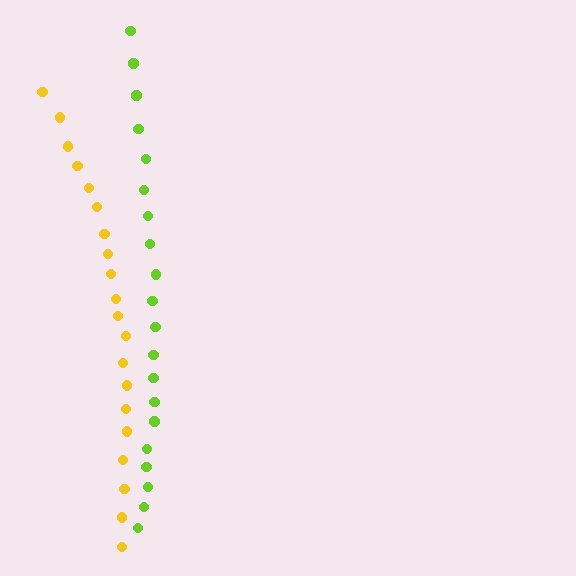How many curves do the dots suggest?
There are 2 distinct paths.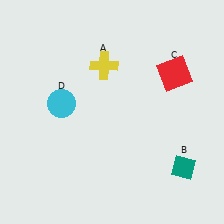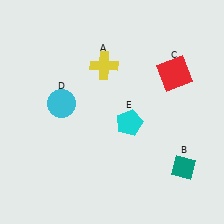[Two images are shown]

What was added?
A cyan pentagon (E) was added in Image 2.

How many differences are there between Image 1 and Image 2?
There is 1 difference between the two images.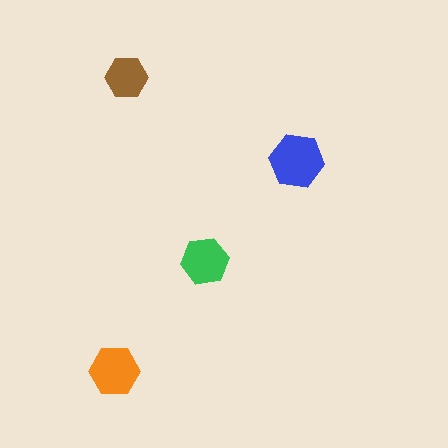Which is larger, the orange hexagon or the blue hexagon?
The blue one.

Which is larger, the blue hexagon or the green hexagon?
The blue one.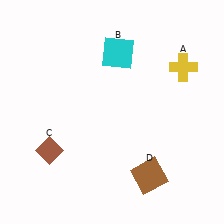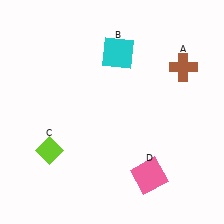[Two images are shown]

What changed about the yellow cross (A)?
In Image 1, A is yellow. In Image 2, it changed to brown.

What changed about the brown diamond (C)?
In Image 1, C is brown. In Image 2, it changed to lime.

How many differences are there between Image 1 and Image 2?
There are 3 differences between the two images.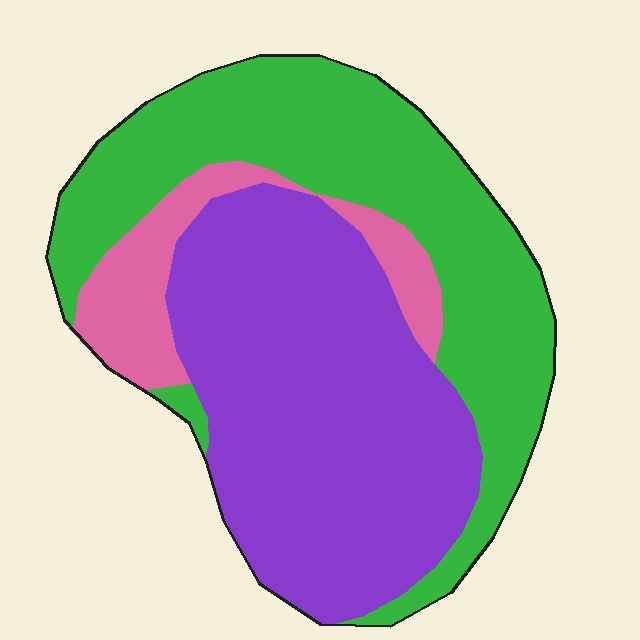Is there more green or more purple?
Purple.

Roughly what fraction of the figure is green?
Green covers around 40% of the figure.